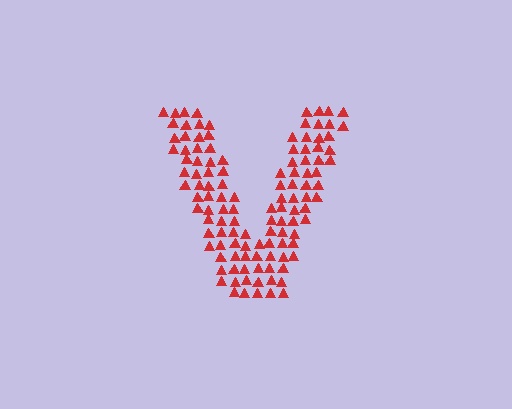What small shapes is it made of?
It is made of small triangles.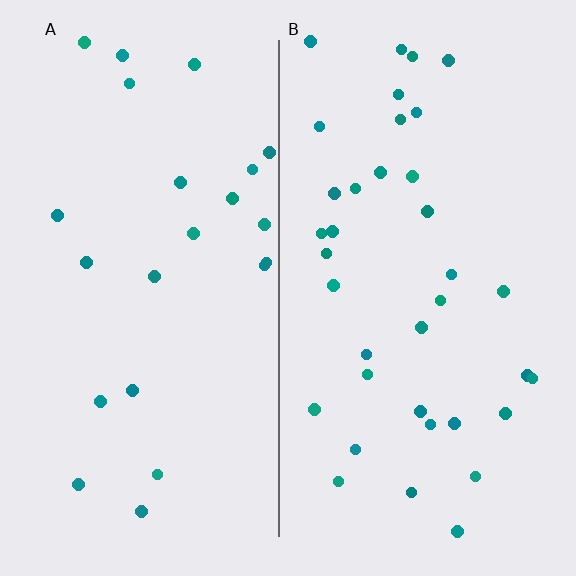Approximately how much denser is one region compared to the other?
Approximately 1.6× — region B over region A.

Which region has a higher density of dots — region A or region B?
B (the right).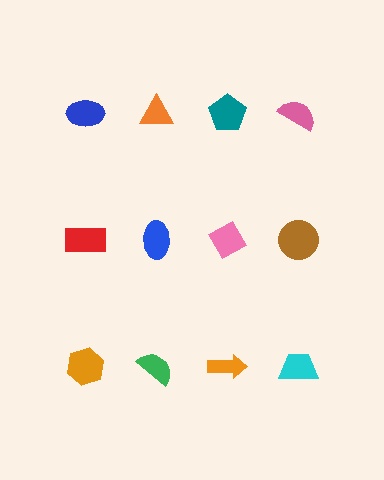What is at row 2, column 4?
A brown circle.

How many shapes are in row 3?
4 shapes.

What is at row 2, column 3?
A pink diamond.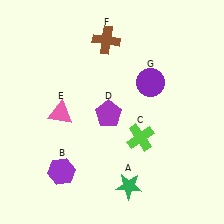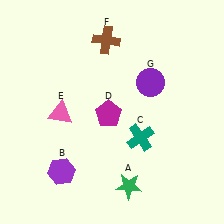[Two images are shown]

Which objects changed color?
C changed from lime to teal. D changed from purple to magenta.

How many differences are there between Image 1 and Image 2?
There are 2 differences between the two images.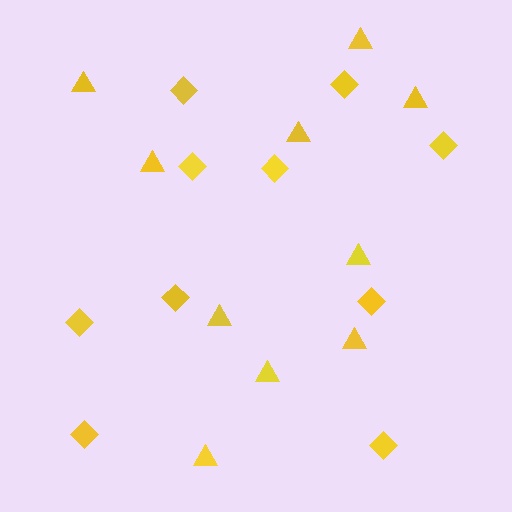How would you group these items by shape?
There are 2 groups: one group of diamonds (10) and one group of triangles (10).